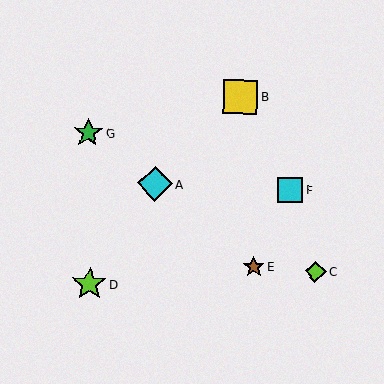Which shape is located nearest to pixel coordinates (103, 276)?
The lime star (labeled D) at (89, 284) is nearest to that location.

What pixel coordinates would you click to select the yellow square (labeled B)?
Click at (241, 97) to select the yellow square B.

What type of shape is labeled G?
Shape G is a green star.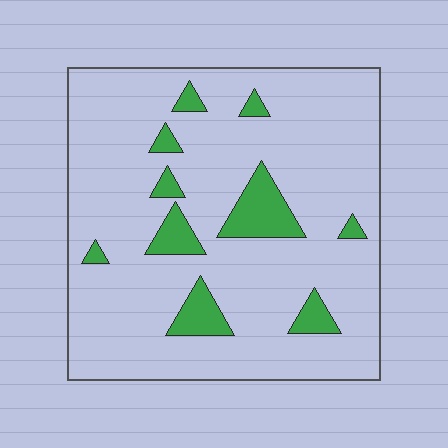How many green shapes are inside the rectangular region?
10.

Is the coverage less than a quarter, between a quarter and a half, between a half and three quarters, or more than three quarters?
Less than a quarter.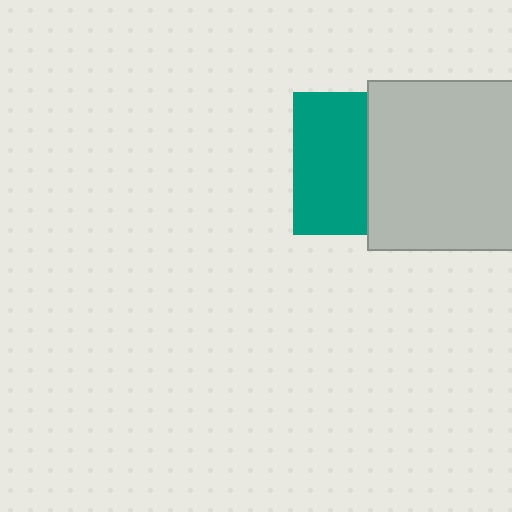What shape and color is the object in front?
The object in front is a light gray square.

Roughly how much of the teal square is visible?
About half of it is visible (roughly 52%).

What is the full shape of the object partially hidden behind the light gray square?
The partially hidden object is a teal square.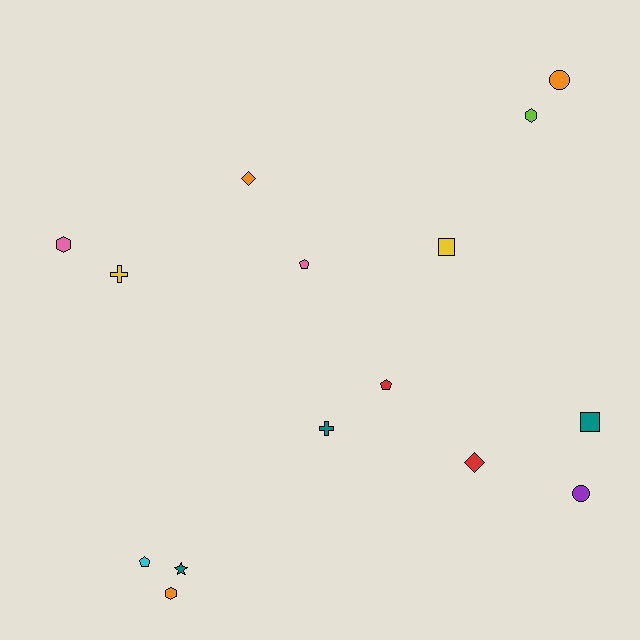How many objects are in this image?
There are 15 objects.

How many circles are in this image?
There are 2 circles.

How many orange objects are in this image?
There are 3 orange objects.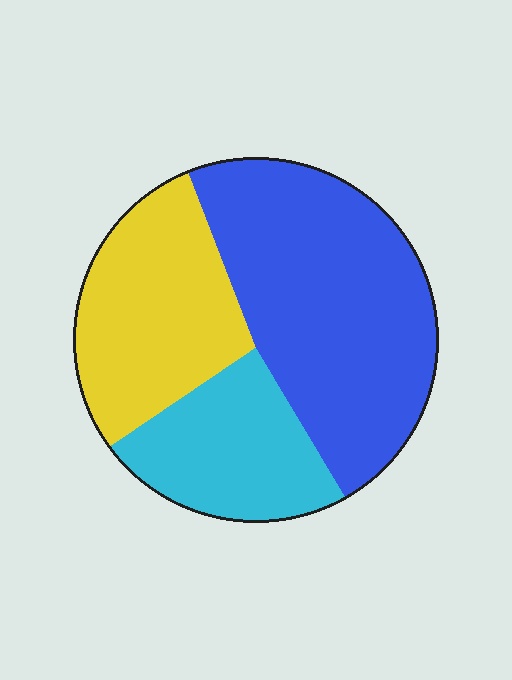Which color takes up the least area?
Cyan, at roughly 20%.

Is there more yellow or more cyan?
Yellow.